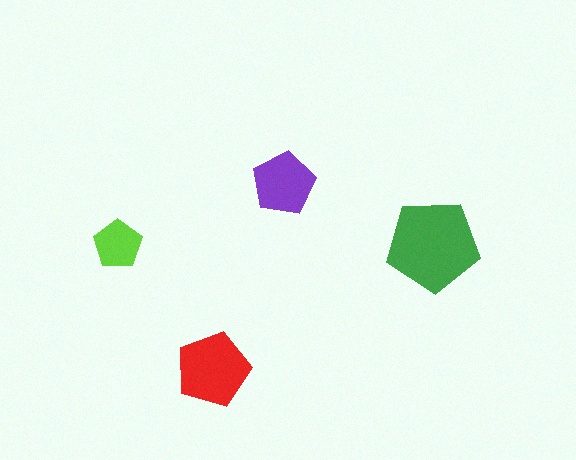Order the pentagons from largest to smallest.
the green one, the red one, the purple one, the lime one.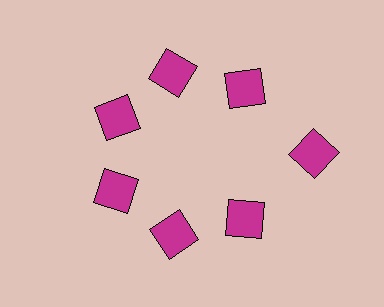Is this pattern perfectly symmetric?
No. The 7 magenta squares are arranged in a ring, but one element near the 3 o'clock position is pushed outward from the center, breaking the 7-fold rotational symmetry.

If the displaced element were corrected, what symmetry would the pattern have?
It would have 7-fold rotational symmetry — the pattern would map onto itself every 51 degrees.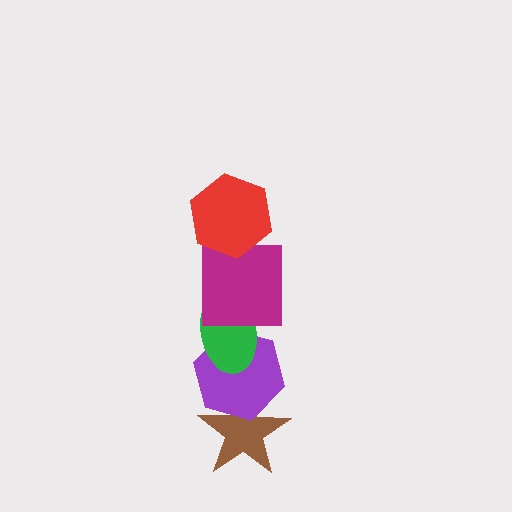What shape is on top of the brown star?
The purple hexagon is on top of the brown star.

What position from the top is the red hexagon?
The red hexagon is 1st from the top.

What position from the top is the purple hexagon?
The purple hexagon is 4th from the top.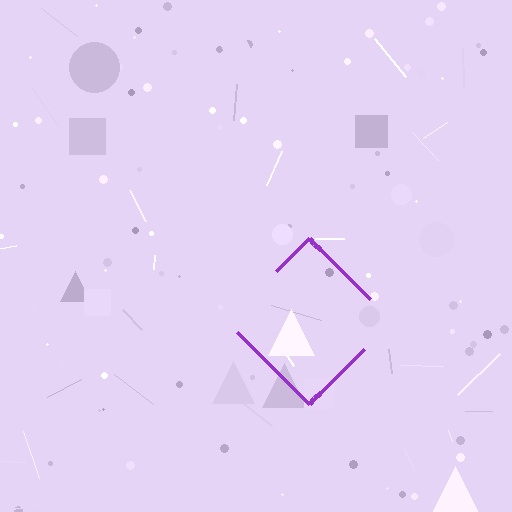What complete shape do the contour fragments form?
The contour fragments form a diamond.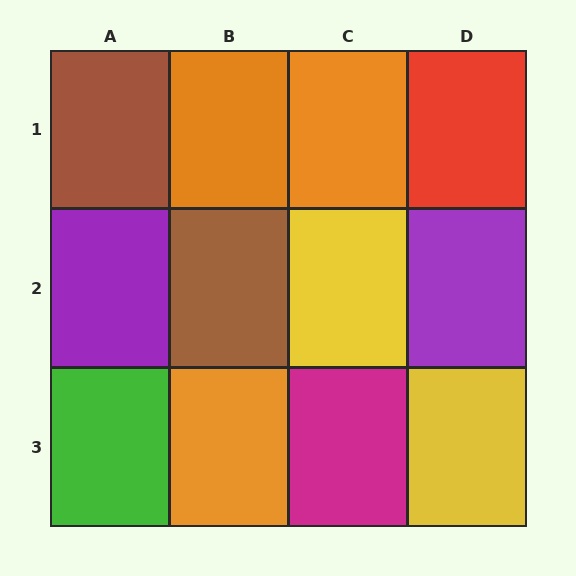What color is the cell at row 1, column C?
Orange.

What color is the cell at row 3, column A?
Green.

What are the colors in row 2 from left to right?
Purple, brown, yellow, purple.